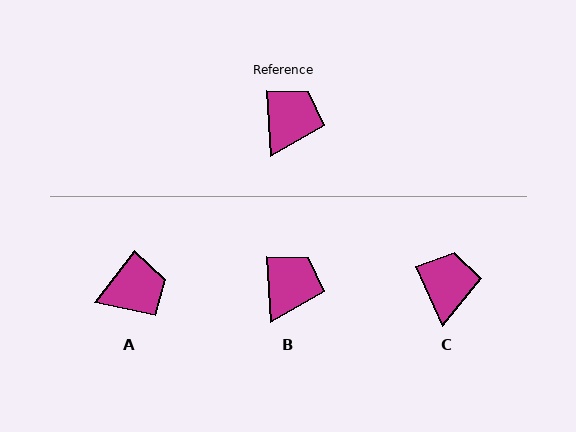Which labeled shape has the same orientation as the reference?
B.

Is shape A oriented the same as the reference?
No, it is off by about 42 degrees.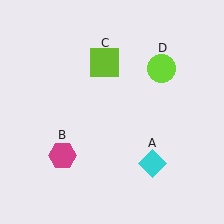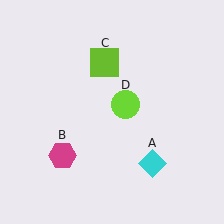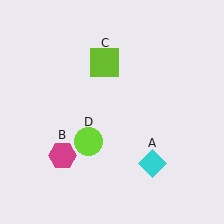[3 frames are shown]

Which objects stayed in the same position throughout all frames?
Cyan diamond (object A) and magenta hexagon (object B) and lime square (object C) remained stationary.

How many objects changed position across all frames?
1 object changed position: lime circle (object D).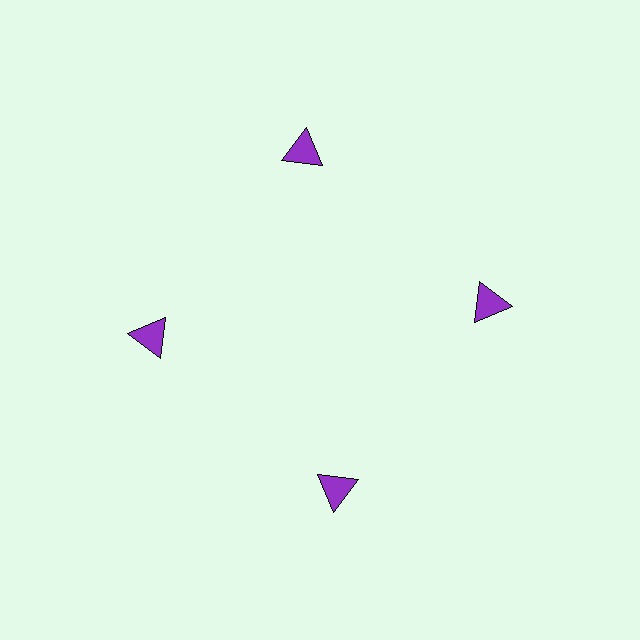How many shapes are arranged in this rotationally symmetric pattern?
There are 4 shapes, arranged in 4 groups of 1.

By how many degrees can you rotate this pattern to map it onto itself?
The pattern maps onto itself every 90 degrees of rotation.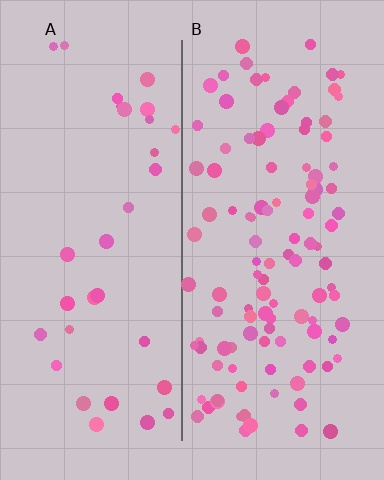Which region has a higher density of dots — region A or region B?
B (the right).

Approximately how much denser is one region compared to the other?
Approximately 3.3× — region B over region A.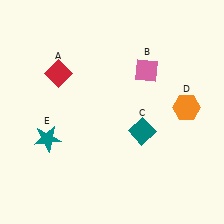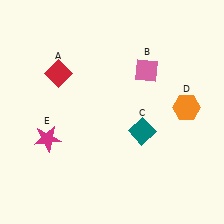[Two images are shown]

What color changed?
The star (E) changed from teal in Image 1 to magenta in Image 2.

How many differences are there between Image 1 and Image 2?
There is 1 difference between the two images.